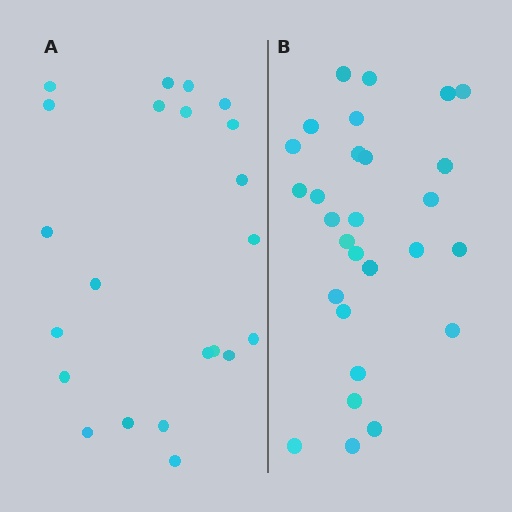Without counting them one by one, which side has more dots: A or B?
Region B (the right region) has more dots.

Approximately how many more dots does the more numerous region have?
Region B has about 6 more dots than region A.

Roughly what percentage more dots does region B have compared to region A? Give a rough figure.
About 25% more.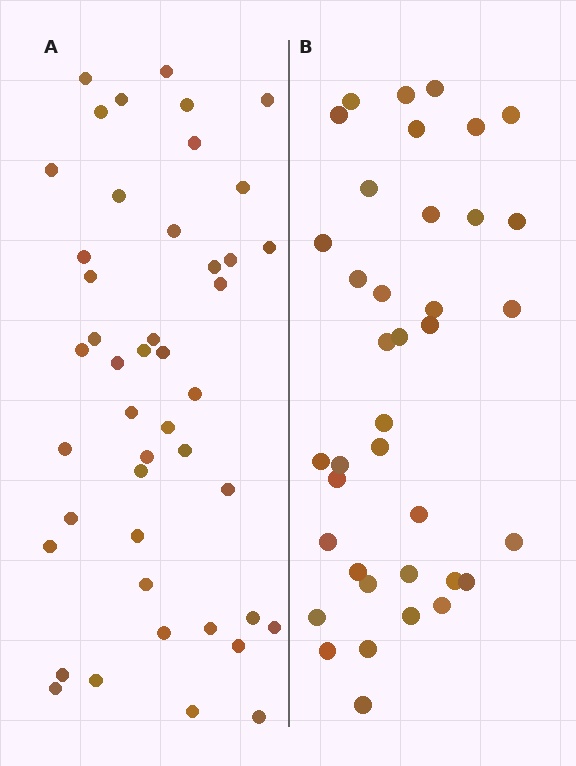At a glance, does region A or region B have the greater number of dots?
Region A (the left region) has more dots.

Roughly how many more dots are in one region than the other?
Region A has roughly 8 or so more dots than region B.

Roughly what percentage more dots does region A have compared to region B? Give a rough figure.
About 20% more.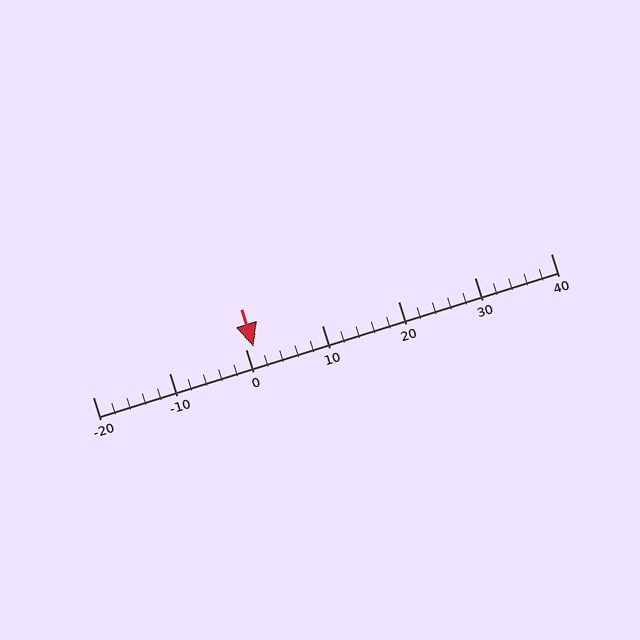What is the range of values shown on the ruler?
The ruler shows values from -20 to 40.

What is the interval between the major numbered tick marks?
The major tick marks are spaced 10 units apart.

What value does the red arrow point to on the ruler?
The red arrow points to approximately 1.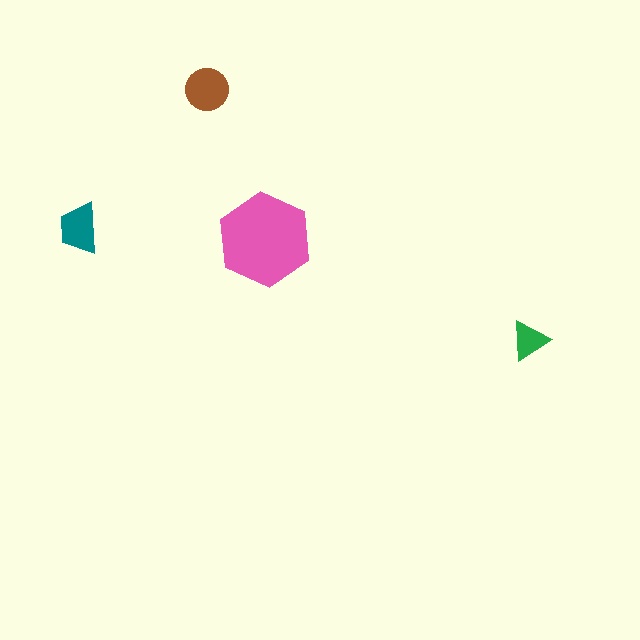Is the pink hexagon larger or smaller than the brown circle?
Larger.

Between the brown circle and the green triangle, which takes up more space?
The brown circle.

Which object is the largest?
The pink hexagon.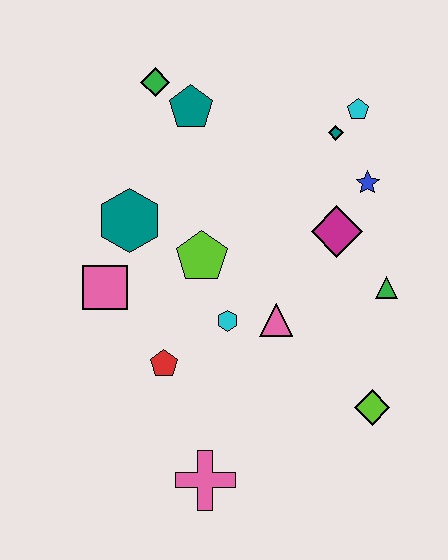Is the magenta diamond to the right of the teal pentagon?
Yes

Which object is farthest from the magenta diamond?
The pink cross is farthest from the magenta diamond.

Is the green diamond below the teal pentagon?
No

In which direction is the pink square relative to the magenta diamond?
The pink square is to the left of the magenta diamond.